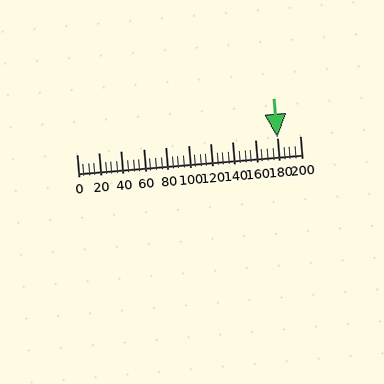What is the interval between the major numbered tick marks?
The major tick marks are spaced 20 units apart.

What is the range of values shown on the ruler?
The ruler shows values from 0 to 200.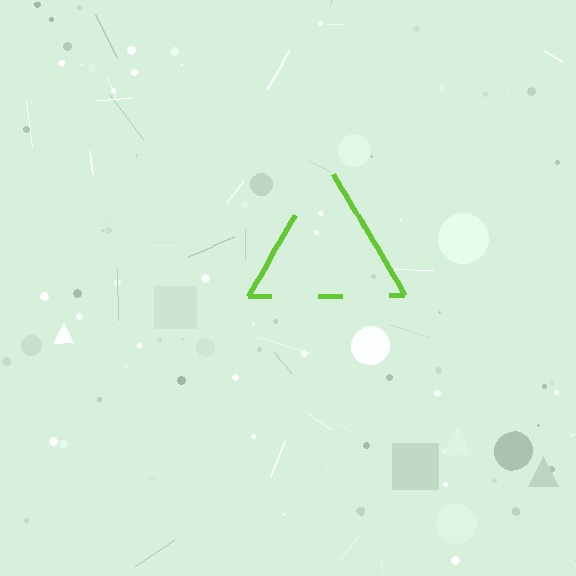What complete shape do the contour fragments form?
The contour fragments form a triangle.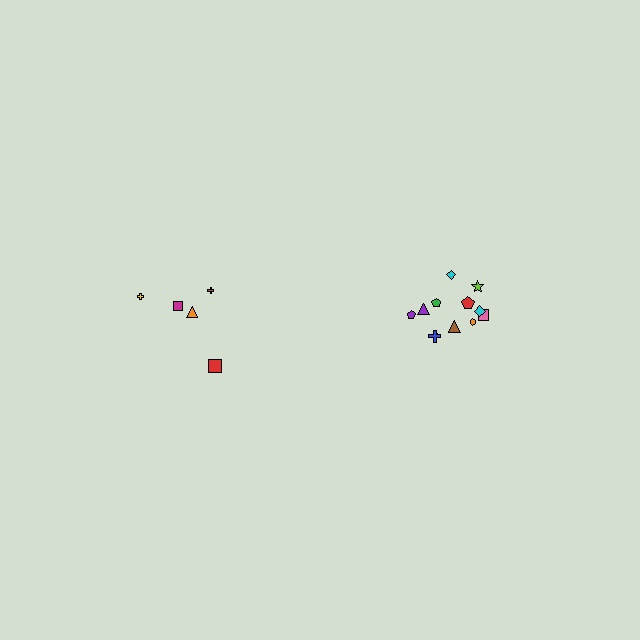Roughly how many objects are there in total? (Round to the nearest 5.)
Roughly 15 objects in total.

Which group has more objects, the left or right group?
The right group.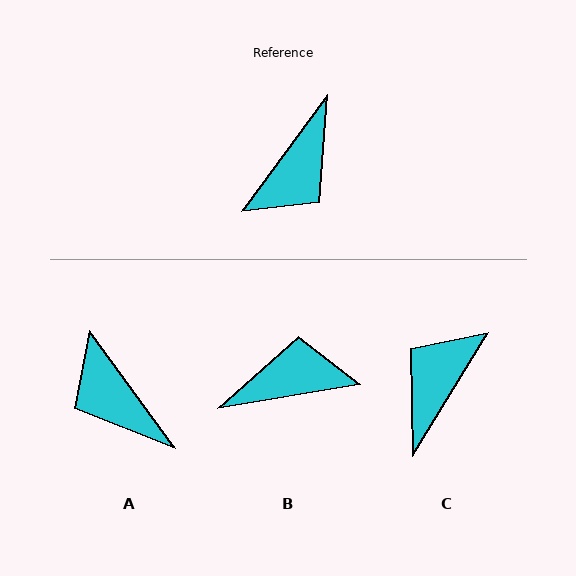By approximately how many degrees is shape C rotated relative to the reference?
Approximately 175 degrees clockwise.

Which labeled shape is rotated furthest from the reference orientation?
C, about 175 degrees away.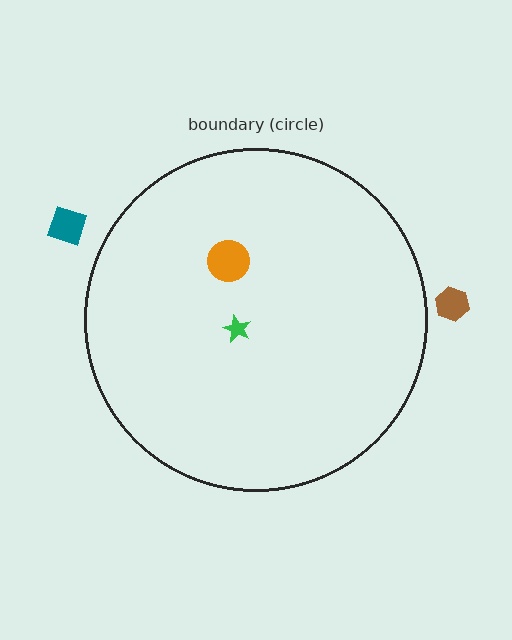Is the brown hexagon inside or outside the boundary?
Outside.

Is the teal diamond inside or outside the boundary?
Outside.